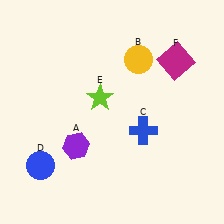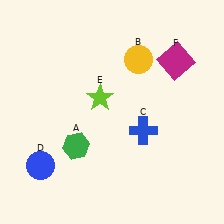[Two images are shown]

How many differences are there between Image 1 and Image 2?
There is 1 difference between the two images.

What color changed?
The hexagon (A) changed from purple in Image 1 to green in Image 2.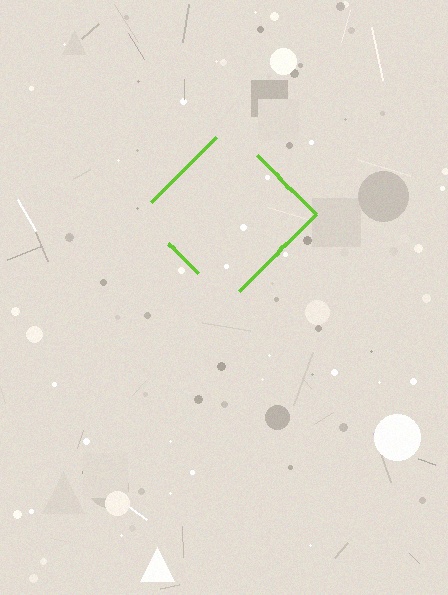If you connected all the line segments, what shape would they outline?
They would outline a diamond.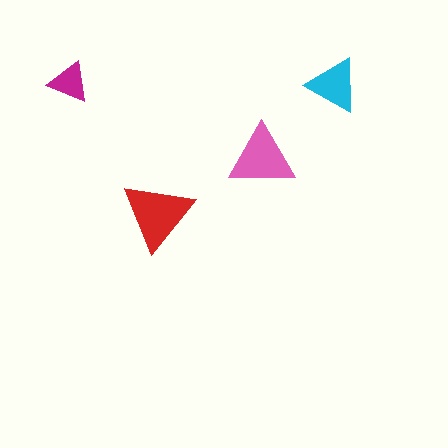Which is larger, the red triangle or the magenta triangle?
The red one.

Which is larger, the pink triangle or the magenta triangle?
The pink one.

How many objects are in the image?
There are 4 objects in the image.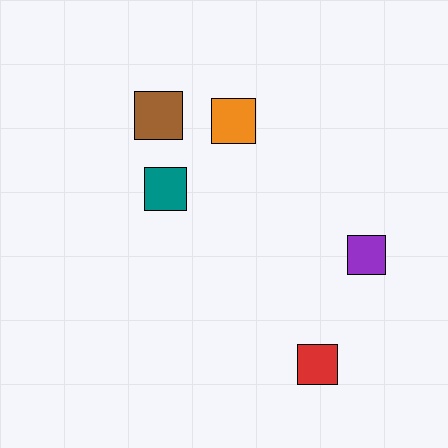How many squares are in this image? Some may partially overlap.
There are 5 squares.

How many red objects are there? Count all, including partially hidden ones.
There is 1 red object.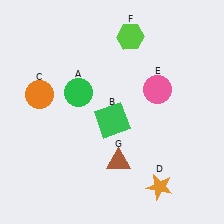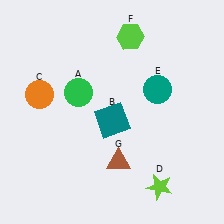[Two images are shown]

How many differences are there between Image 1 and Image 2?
There are 3 differences between the two images.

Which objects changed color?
B changed from green to teal. D changed from orange to lime. E changed from pink to teal.